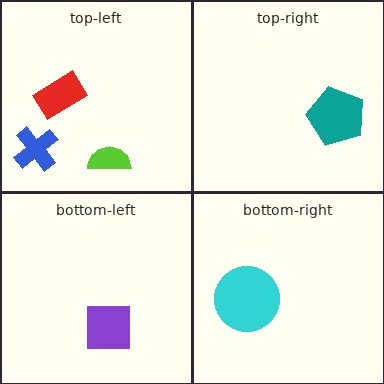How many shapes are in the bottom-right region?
1.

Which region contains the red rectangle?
The top-left region.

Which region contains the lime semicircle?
The top-left region.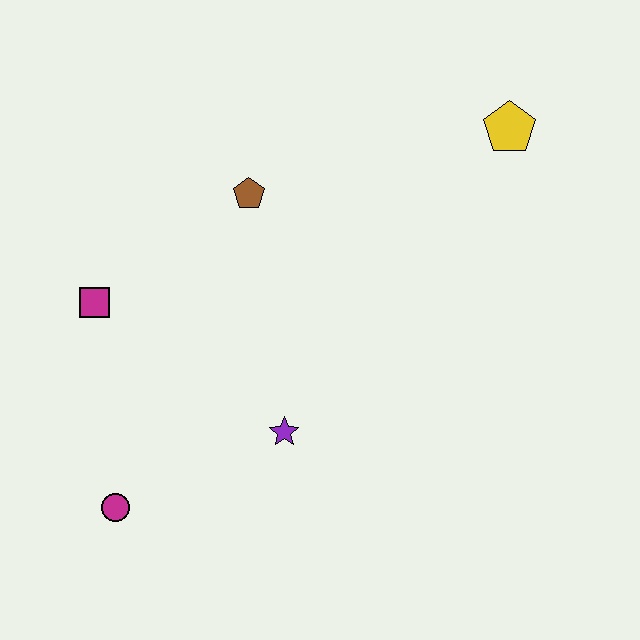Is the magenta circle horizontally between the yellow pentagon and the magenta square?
Yes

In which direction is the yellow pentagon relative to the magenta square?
The yellow pentagon is to the right of the magenta square.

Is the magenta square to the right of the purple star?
No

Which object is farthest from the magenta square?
The yellow pentagon is farthest from the magenta square.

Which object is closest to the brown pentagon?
The magenta square is closest to the brown pentagon.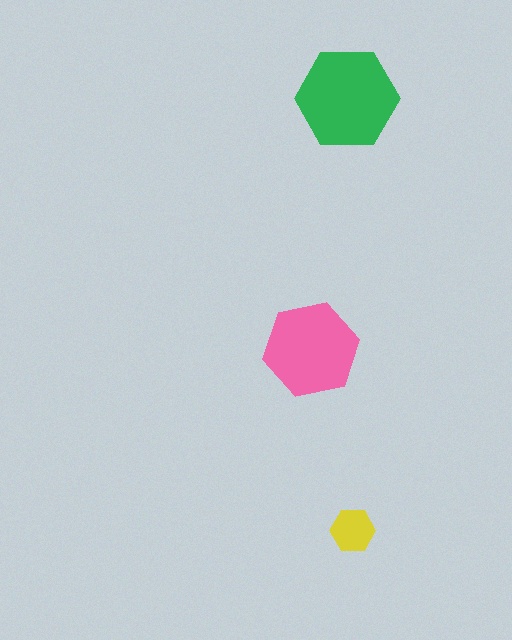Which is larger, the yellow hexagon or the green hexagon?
The green one.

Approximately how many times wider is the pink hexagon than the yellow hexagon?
About 2 times wider.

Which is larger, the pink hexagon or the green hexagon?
The green one.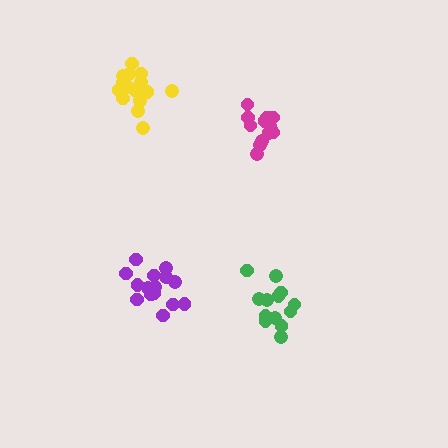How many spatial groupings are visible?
There are 4 spatial groupings.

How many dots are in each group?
Group 1: 13 dots, Group 2: 13 dots, Group 3: 15 dots, Group 4: 16 dots (57 total).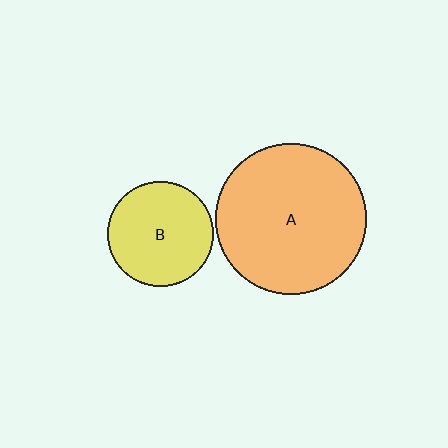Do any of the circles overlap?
No, none of the circles overlap.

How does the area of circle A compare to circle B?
Approximately 2.0 times.